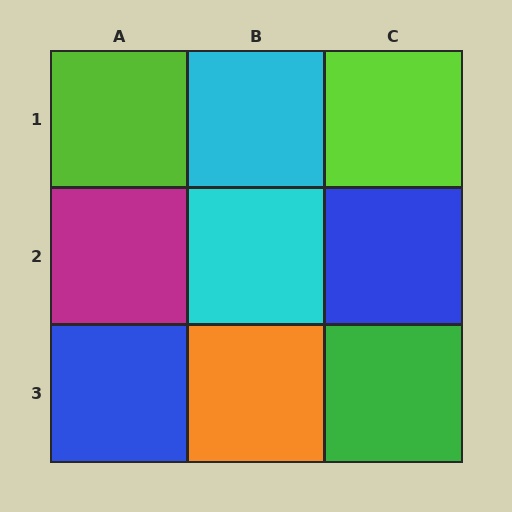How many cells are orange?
1 cell is orange.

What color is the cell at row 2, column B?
Cyan.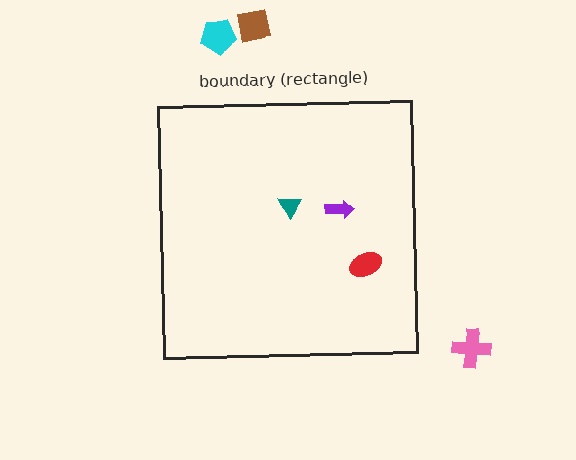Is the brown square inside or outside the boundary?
Outside.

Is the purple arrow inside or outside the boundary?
Inside.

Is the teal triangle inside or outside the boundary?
Inside.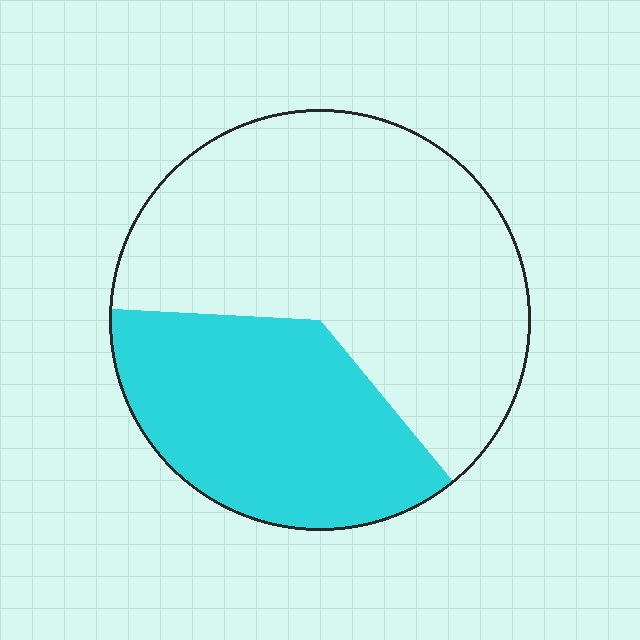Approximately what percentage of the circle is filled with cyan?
Approximately 35%.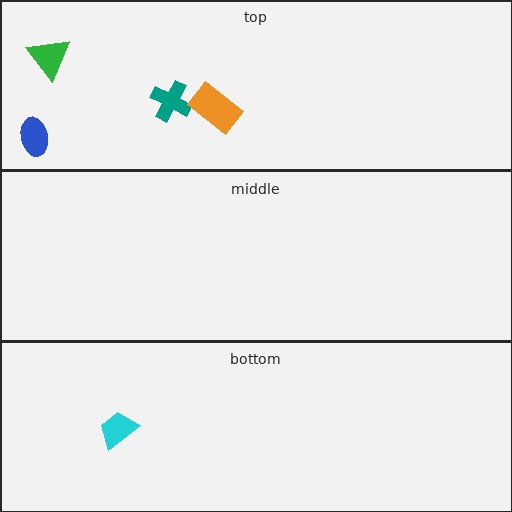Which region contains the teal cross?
The top region.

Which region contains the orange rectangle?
The top region.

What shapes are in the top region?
The blue ellipse, the teal cross, the orange rectangle, the green triangle.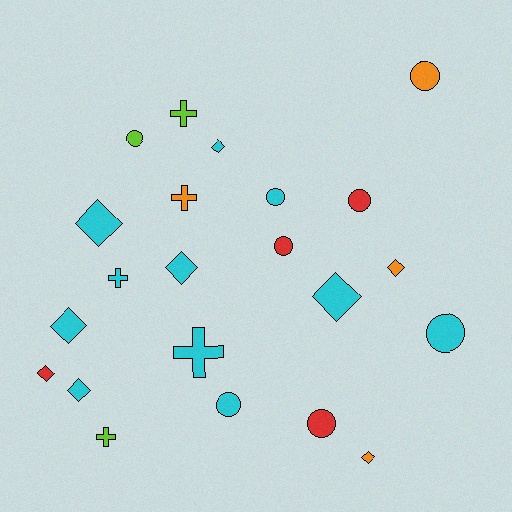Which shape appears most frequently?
Diamond, with 9 objects.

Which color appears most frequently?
Cyan, with 11 objects.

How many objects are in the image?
There are 22 objects.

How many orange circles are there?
There is 1 orange circle.